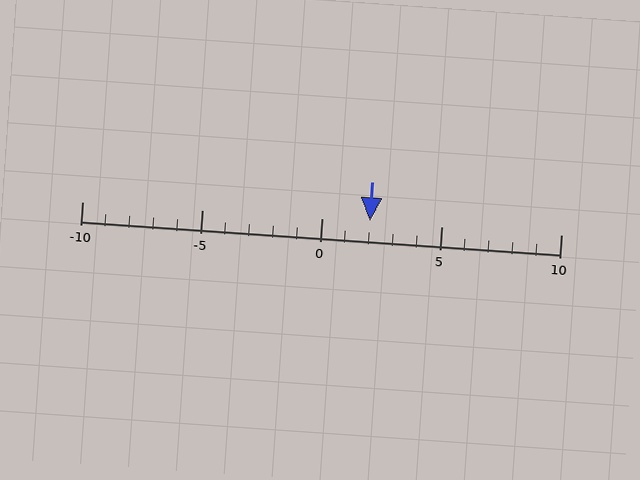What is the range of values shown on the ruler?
The ruler shows values from -10 to 10.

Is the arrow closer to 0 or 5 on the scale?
The arrow is closer to 0.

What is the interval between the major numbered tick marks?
The major tick marks are spaced 5 units apart.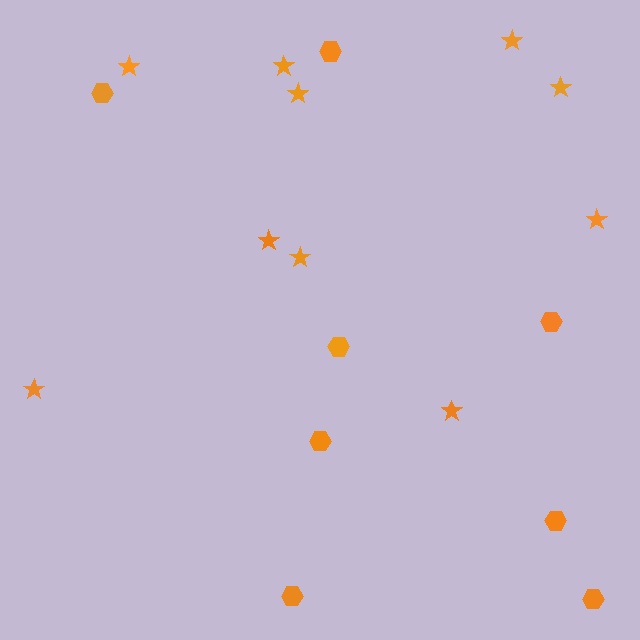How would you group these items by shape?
There are 2 groups: one group of hexagons (8) and one group of stars (10).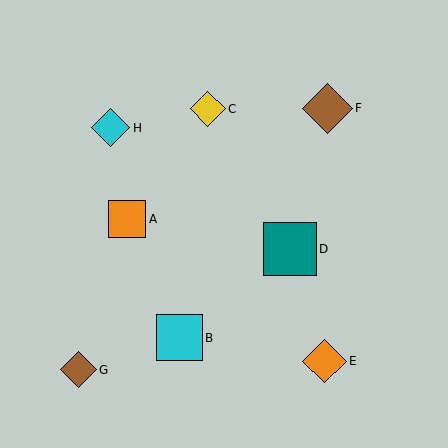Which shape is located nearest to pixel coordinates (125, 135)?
The cyan diamond (labeled H) at (111, 128) is nearest to that location.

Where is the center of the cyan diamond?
The center of the cyan diamond is at (111, 128).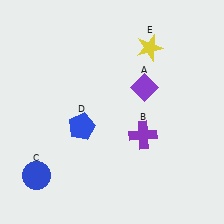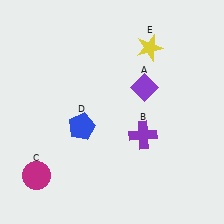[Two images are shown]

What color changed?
The circle (C) changed from blue in Image 1 to magenta in Image 2.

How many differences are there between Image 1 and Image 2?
There is 1 difference between the two images.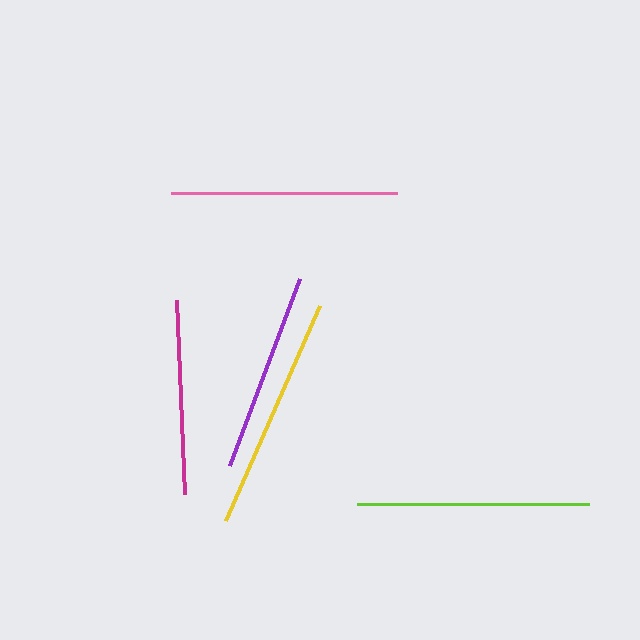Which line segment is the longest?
The yellow line is the longest at approximately 234 pixels.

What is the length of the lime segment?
The lime segment is approximately 232 pixels long.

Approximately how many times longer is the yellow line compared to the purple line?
The yellow line is approximately 1.2 times the length of the purple line.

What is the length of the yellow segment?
The yellow segment is approximately 234 pixels long.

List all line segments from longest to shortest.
From longest to shortest: yellow, lime, pink, purple, magenta.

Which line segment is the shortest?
The magenta line is the shortest at approximately 194 pixels.